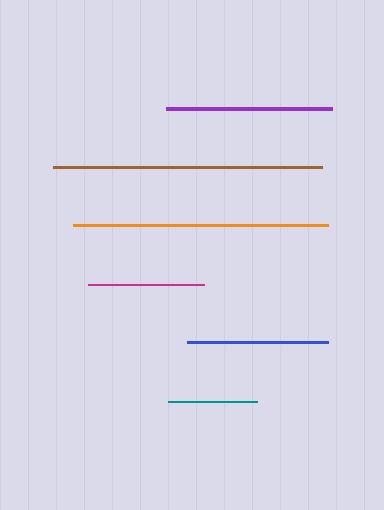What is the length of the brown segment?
The brown segment is approximately 269 pixels long.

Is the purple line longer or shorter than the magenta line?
The purple line is longer than the magenta line.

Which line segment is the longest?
The brown line is the longest at approximately 269 pixels.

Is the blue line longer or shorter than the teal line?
The blue line is longer than the teal line.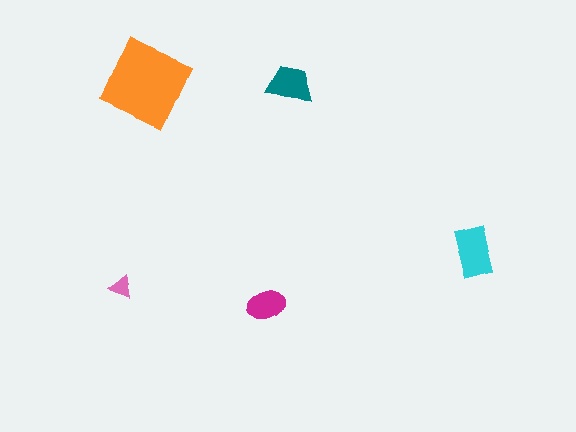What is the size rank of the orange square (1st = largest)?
1st.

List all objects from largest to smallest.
The orange square, the cyan rectangle, the teal trapezoid, the magenta ellipse, the pink triangle.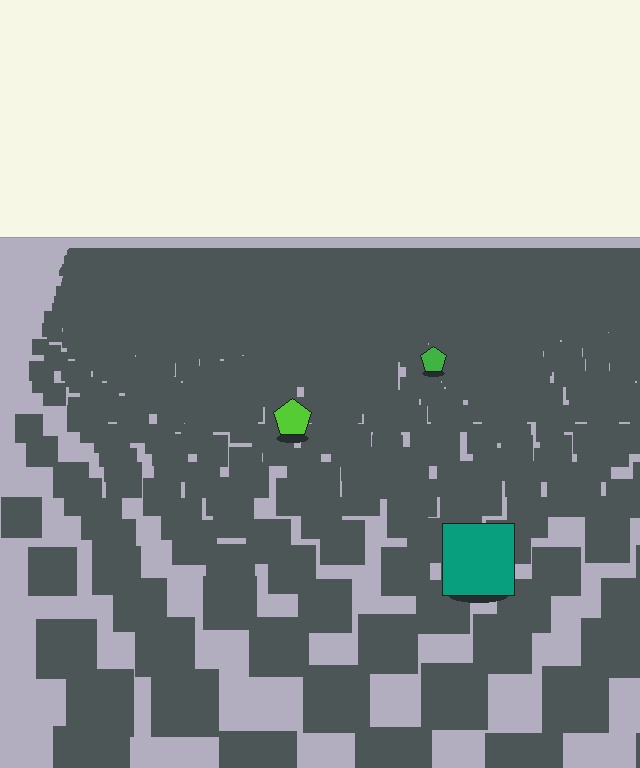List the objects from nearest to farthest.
From nearest to farthest: the teal square, the lime pentagon, the green pentagon.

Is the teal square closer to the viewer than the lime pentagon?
Yes. The teal square is closer — you can tell from the texture gradient: the ground texture is coarser near it.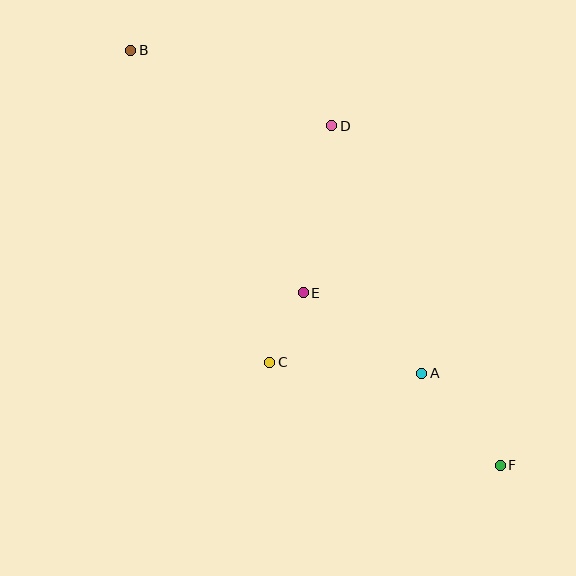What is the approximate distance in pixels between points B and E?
The distance between B and E is approximately 298 pixels.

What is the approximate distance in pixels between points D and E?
The distance between D and E is approximately 170 pixels.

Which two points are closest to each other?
Points C and E are closest to each other.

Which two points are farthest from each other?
Points B and F are farthest from each other.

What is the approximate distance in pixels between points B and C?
The distance between B and C is approximately 342 pixels.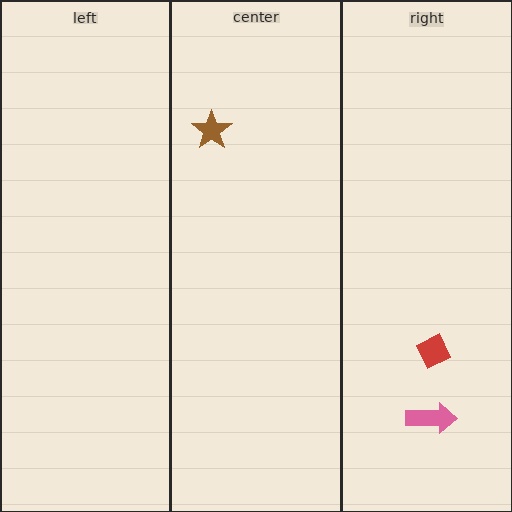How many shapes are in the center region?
1.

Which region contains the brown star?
The center region.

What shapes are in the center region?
The brown star.